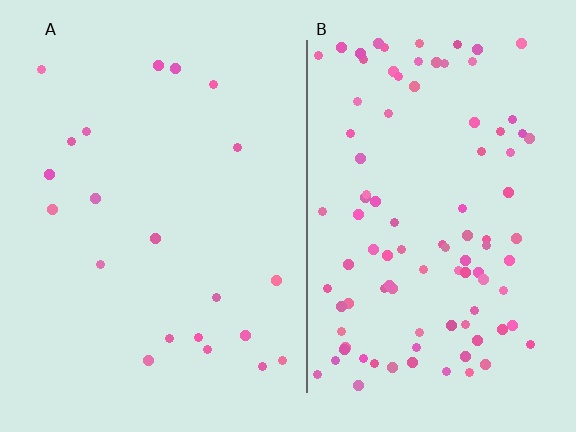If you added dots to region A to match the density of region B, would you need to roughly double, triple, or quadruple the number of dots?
Approximately quadruple.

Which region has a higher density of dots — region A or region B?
B (the right).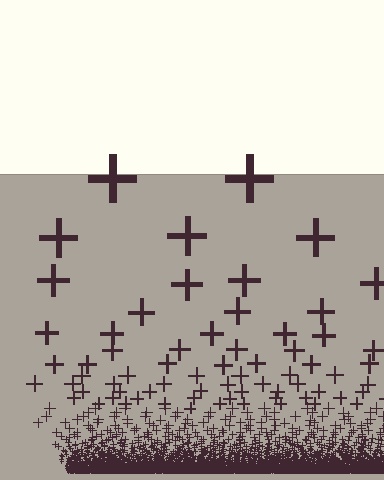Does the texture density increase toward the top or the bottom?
Density increases toward the bottom.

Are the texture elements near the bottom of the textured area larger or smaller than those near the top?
Smaller. The gradient is inverted — elements near the bottom are smaller and denser.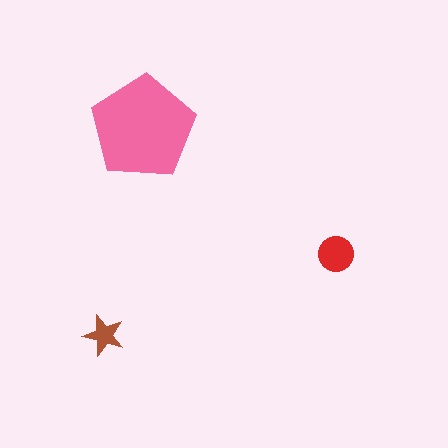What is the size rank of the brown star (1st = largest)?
3rd.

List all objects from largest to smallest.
The pink pentagon, the red circle, the brown star.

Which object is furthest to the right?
The red circle is rightmost.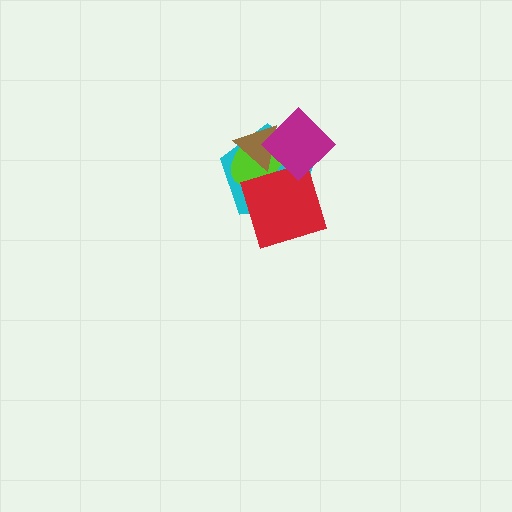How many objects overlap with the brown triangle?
4 objects overlap with the brown triangle.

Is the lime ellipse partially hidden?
Yes, it is partially covered by another shape.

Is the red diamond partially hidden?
Yes, it is partially covered by another shape.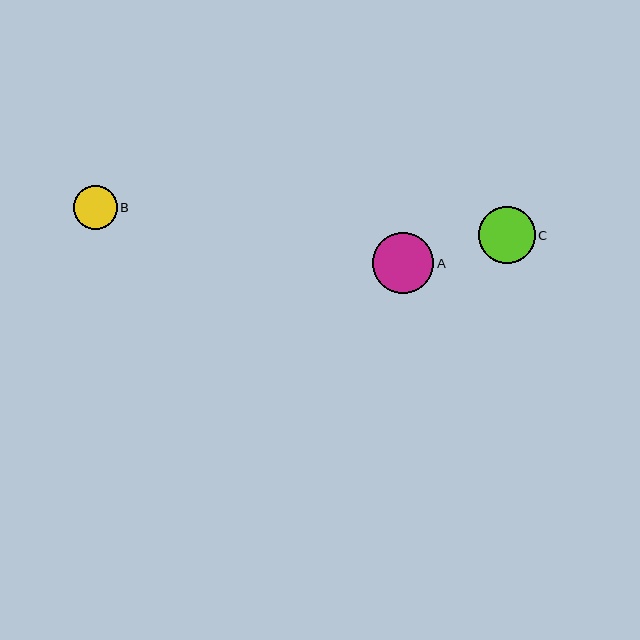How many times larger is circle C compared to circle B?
Circle C is approximately 1.3 times the size of circle B.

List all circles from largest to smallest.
From largest to smallest: A, C, B.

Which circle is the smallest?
Circle B is the smallest with a size of approximately 44 pixels.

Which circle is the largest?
Circle A is the largest with a size of approximately 61 pixels.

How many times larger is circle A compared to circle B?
Circle A is approximately 1.4 times the size of circle B.